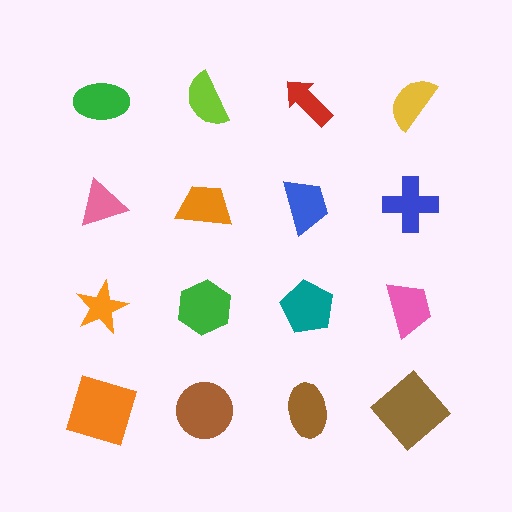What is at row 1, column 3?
A red arrow.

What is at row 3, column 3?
A teal pentagon.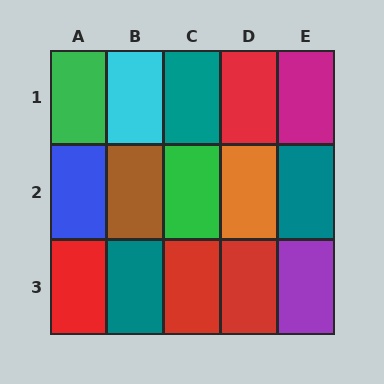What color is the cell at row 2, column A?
Blue.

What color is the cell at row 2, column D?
Orange.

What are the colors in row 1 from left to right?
Green, cyan, teal, red, magenta.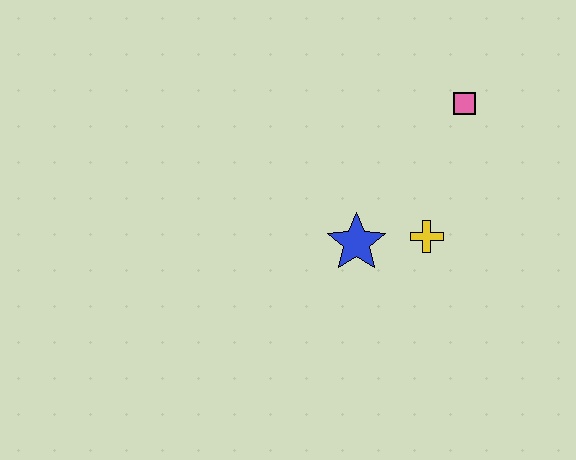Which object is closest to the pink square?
The yellow cross is closest to the pink square.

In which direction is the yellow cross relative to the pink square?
The yellow cross is below the pink square.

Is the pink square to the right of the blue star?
Yes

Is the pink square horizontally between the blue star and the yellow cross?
No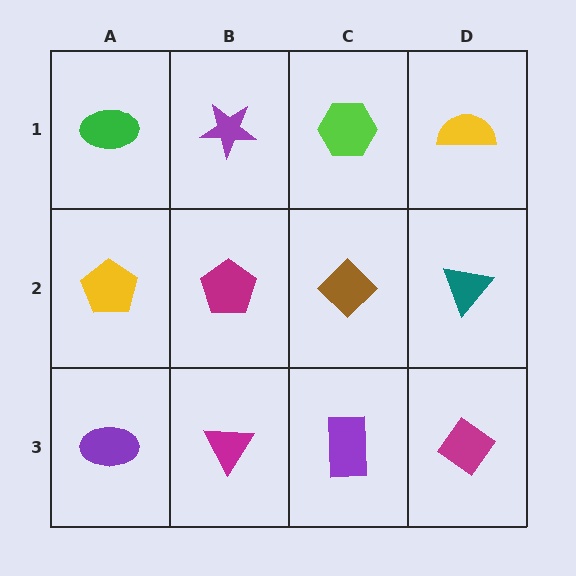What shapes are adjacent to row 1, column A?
A yellow pentagon (row 2, column A), a purple star (row 1, column B).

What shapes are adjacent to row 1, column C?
A brown diamond (row 2, column C), a purple star (row 1, column B), a yellow semicircle (row 1, column D).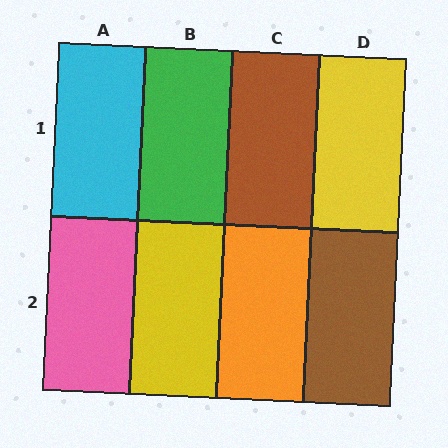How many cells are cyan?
1 cell is cyan.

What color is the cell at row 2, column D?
Brown.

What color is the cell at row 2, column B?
Yellow.